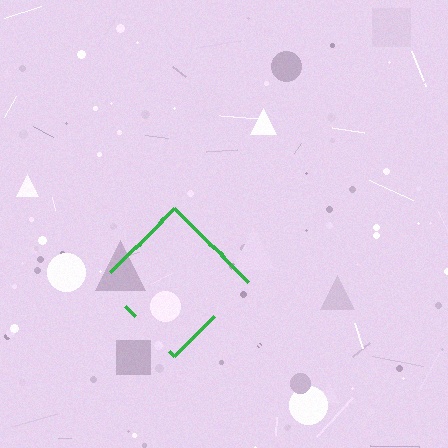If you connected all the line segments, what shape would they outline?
They would outline a diamond.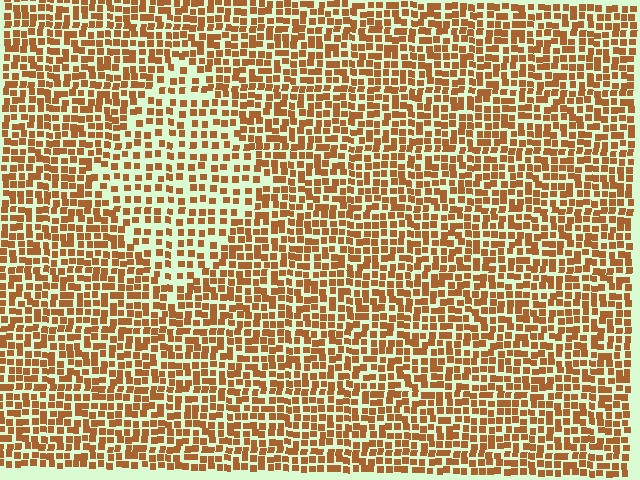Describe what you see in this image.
The image contains small brown elements arranged at two different densities. A diamond-shaped region is visible where the elements are less densely packed than the surrounding area.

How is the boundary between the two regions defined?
The boundary is defined by a change in element density (approximately 1.7x ratio). All elements are the same color, size, and shape.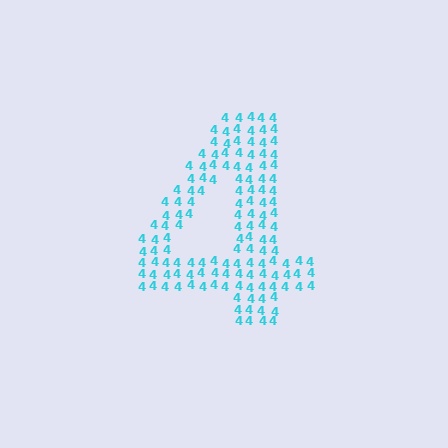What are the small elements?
The small elements are digit 4's.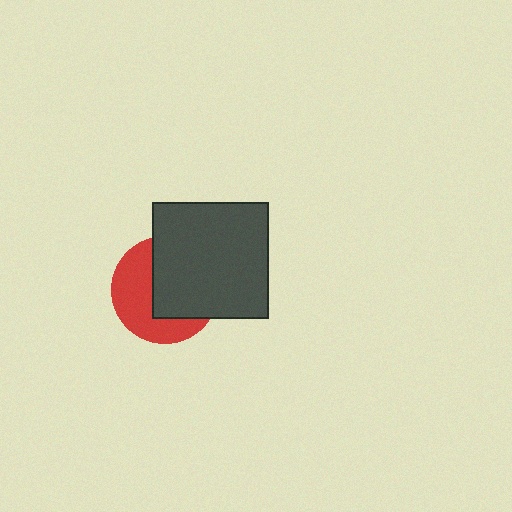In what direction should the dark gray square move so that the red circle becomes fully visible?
The dark gray square should move right. That is the shortest direction to clear the overlap and leave the red circle fully visible.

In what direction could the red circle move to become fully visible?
The red circle could move left. That would shift it out from behind the dark gray square entirely.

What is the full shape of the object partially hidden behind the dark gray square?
The partially hidden object is a red circle.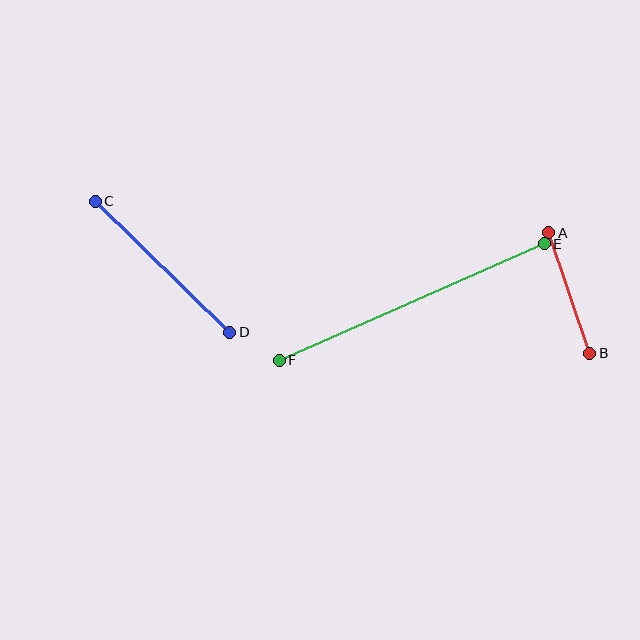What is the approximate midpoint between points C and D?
The midpoint is at approximately (163, 267) pixels.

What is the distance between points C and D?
The distance is approximately 188 pixels.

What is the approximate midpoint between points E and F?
The midpoint is at approximately (412, 302) pixels.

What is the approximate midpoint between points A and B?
The midpoint is at approximately (569, 293) pixels.